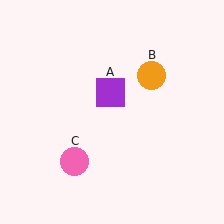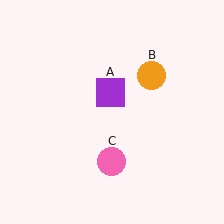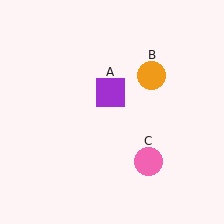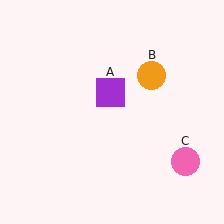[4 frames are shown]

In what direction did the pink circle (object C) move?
The pink circle (object C) moved right.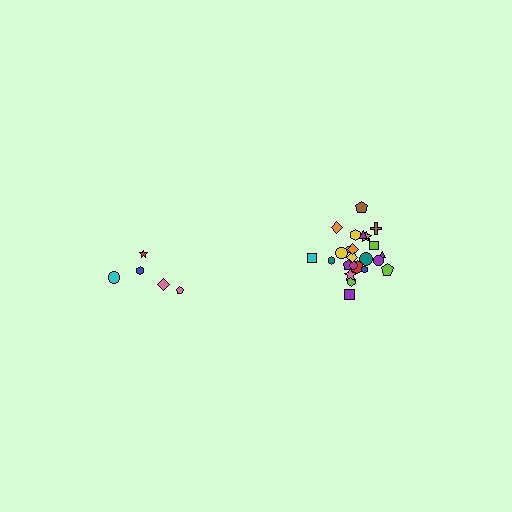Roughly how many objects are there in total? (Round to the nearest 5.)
Roughly 30 objects in total.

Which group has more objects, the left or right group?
The right group.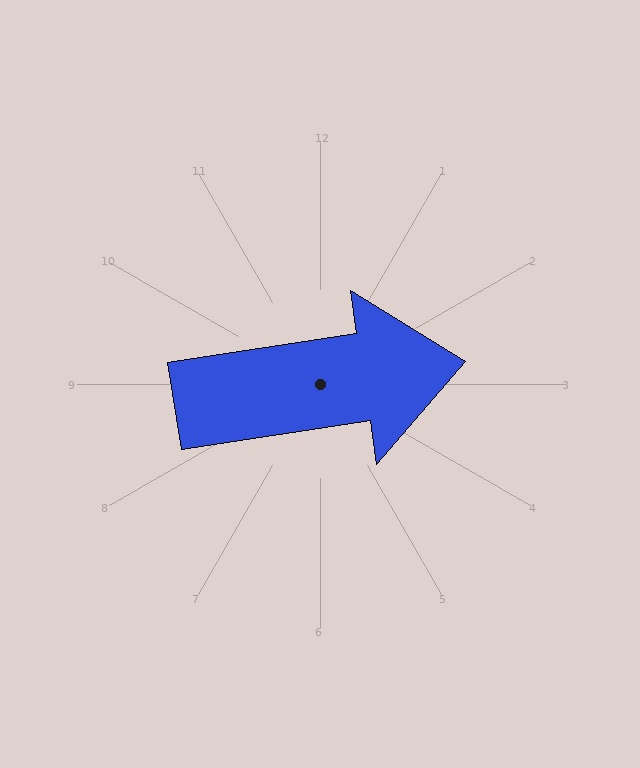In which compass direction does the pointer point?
East.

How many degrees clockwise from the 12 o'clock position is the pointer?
Approximately 81 degrees.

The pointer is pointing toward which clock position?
Roughly 3 o'clock.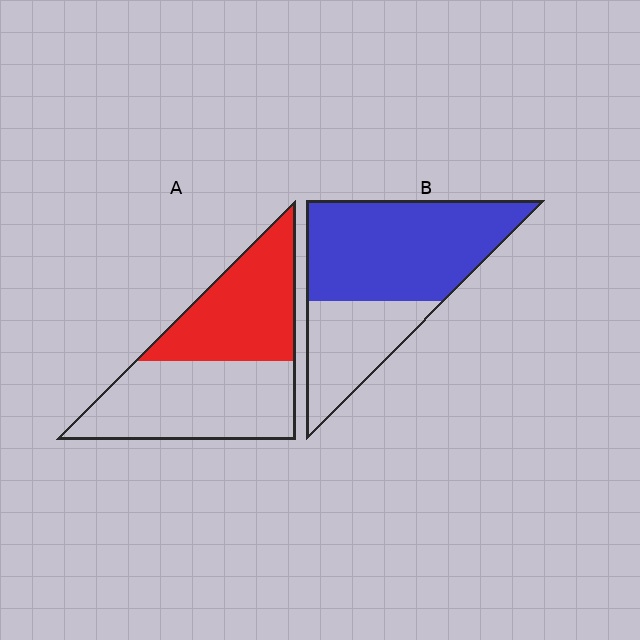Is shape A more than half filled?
No.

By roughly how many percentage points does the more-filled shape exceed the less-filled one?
By roughly 20 percentage points (B over A).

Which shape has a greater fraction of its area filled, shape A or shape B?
Shape B.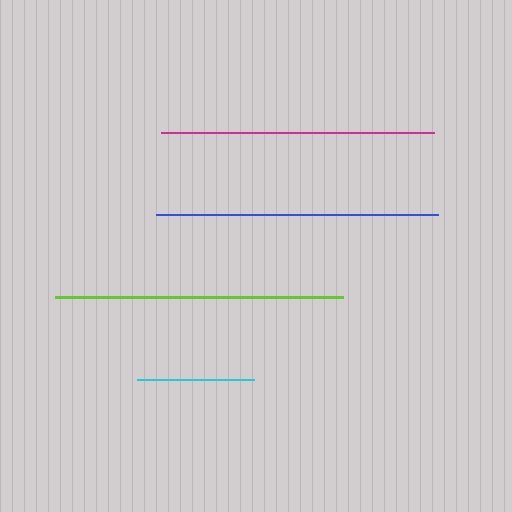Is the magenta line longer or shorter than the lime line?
The lime line is longer than the magenta line.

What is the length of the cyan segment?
The cyan segment is approximately 116 pixels long.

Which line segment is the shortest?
The cyan line is the shortest at approximately 116 pixels.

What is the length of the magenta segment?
The magenta segment is approximately 273 pixels long.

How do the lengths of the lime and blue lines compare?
The lime and blue lines are approximately the same length.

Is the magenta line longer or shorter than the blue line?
The blue line is longer than the magenta line.